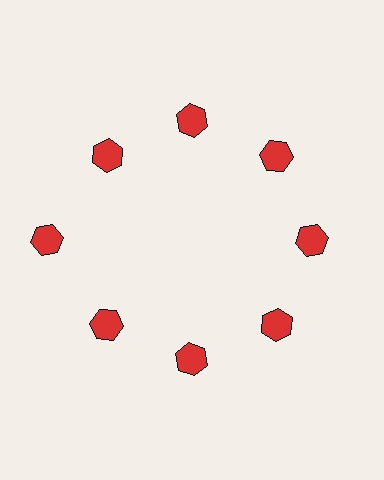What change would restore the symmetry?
The symmetry would be restored by moving it inward, back onto the ring so that all 8 hexagons sit at equal angles and equal distance from the center.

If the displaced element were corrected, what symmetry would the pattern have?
It would have 8-fold rotational symmetry — the pattern would map onto itself every 45 degrees.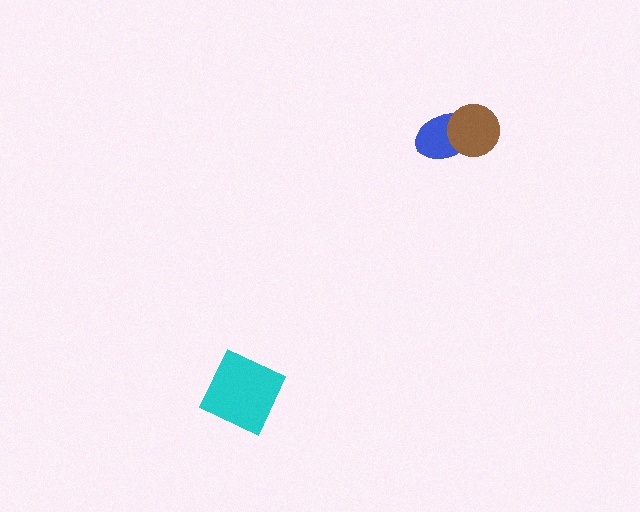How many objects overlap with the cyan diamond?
0 objects overlap with the cyan diamond.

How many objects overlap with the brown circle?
1 object overlaps with the brown circle.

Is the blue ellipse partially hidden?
Yes, it is partially covered by another shape.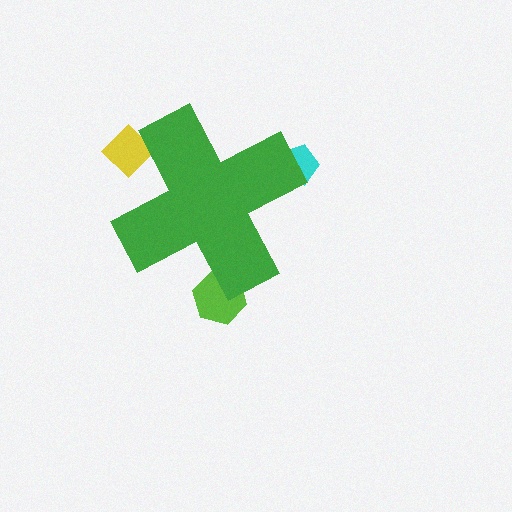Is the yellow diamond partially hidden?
Yes, the yellow diamond is partially hidden behind the green cross.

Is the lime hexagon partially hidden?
Yes, the lime hexagon is partially hidden behind the green cross.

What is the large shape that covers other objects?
A green cross.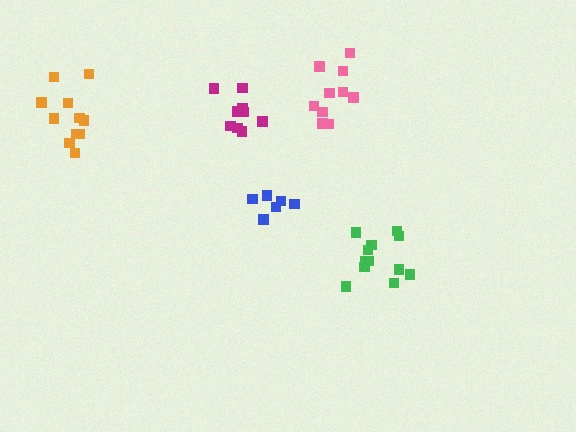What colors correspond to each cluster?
The clusters are colored: green, pink, orange, magenta, blue.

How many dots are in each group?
Group 1: 12 dots, Group 2: 10 dots, Group 3: 11 dots, Group 4: 9 dots, Group 5: 6 dots (48 total).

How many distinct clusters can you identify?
There are 5 distinct clusters.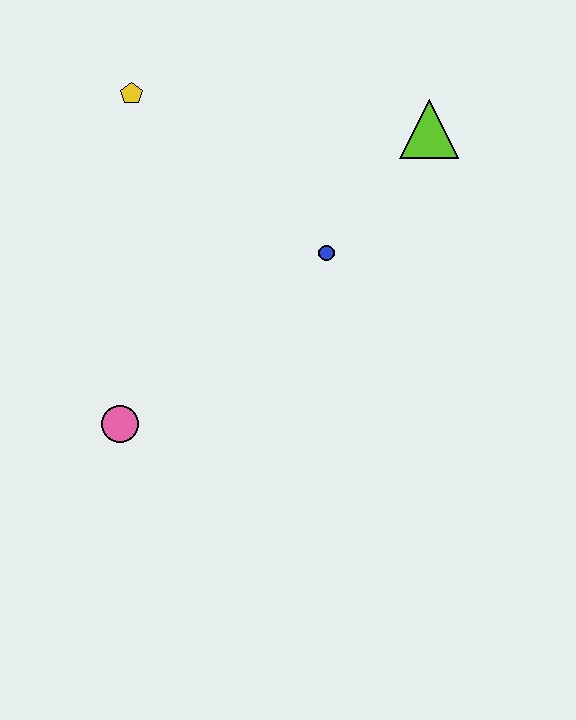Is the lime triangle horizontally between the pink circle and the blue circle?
No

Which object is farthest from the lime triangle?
The pink circle is farthest from the lime triangle.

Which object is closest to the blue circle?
The lime triangle is closest to the blue circle.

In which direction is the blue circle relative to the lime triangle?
The blue circle is below the lime triangle.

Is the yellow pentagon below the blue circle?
No